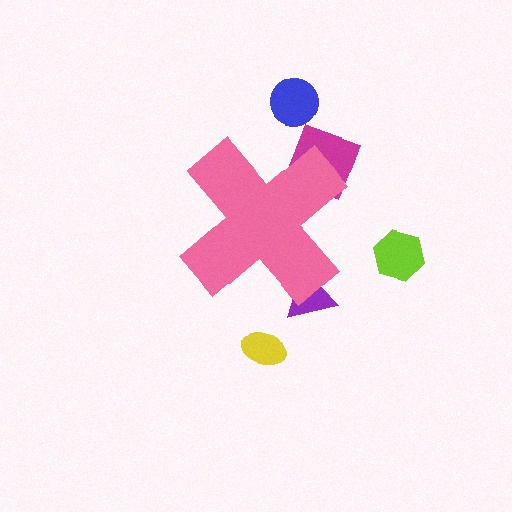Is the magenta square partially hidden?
Yes, the magenta square is partially hidden behind the pink cross.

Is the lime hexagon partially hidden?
No, the lime hexagon is fully visible.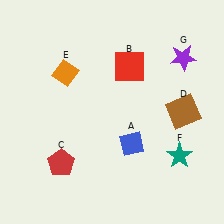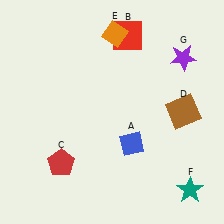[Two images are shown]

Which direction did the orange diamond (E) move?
The orange diamond (E) moved right.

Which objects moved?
The objects that moved are: the red square (B), the orange diamond (E), the teal star (F).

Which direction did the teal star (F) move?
The teal star (F) moved down.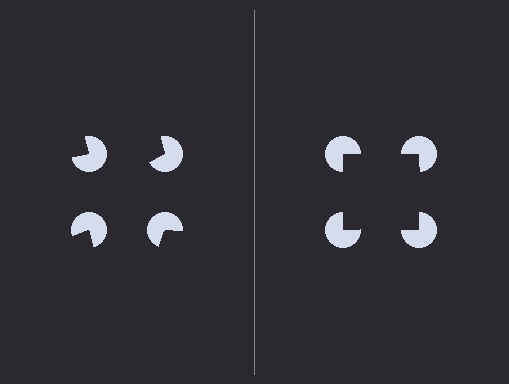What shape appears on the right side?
An illusory square.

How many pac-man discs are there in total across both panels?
8 — 4 on each side.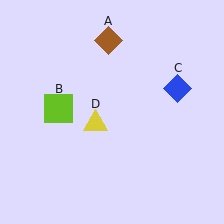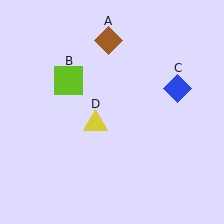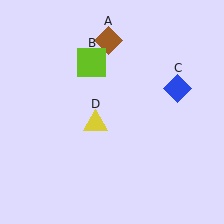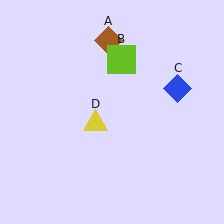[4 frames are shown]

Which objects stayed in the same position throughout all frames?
Brown diamond (object A) and blue diamond (object C) and yellow triangle (object D) remained stationary.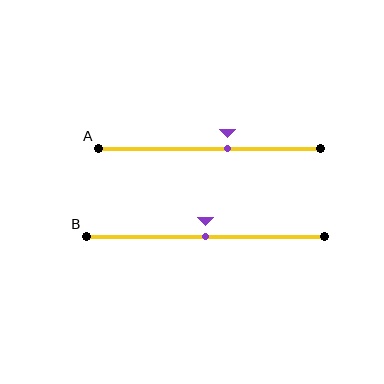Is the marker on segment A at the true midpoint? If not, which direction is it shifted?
No, the marker on segment A is shifted to the right by about 8% of the segment length.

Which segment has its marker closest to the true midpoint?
Segment B has its marker closest to the true midpoint.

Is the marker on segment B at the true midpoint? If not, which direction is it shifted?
Yes, the marker on segment B is at the true midpoint.